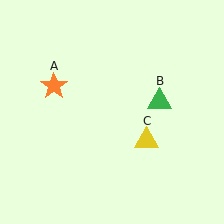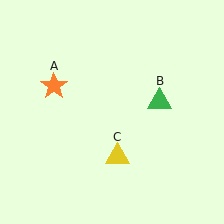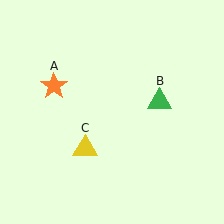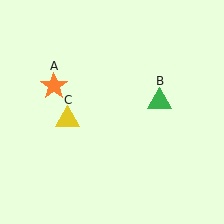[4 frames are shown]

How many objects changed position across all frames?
1 object changed position: yellow triangle (object C).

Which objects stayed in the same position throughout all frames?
Orange star (object A) and green triangle (object B) remained stationary.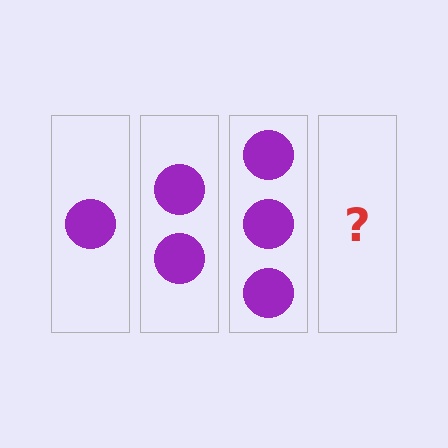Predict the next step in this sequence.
The next step is 4 circles.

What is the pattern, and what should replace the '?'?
The pattern is that each step adds one more circle. The '?' should be 4 circles.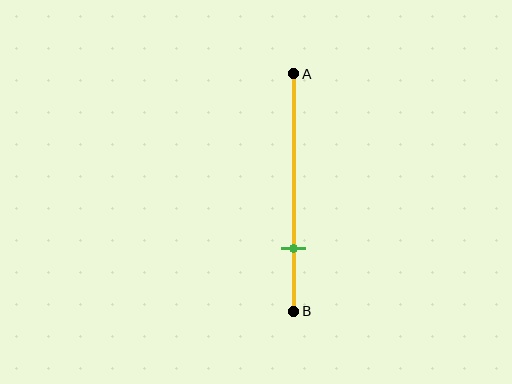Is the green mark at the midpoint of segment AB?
No, the mark is at about 75% from A, not at the 50% midpoint.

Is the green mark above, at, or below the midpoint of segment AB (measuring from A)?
The green mark is below the midpoint of segment AB.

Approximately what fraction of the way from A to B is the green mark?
The green mark is approximately 75% of the way from A to B.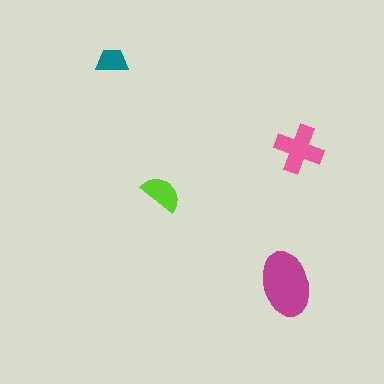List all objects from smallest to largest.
The teal trapezoid, the lime semicircle, the pink cross, the magenta ellipse.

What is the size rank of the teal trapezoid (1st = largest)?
4th.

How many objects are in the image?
There are 4 objects in the image.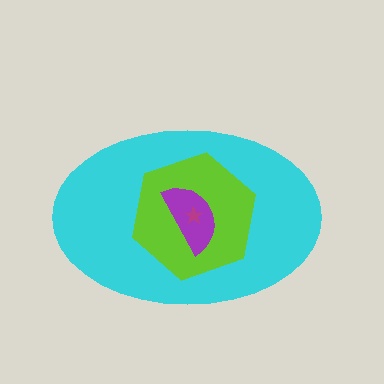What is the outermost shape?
The cyan ellipse.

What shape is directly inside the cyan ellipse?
The lime hexagon.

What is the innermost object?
The magenta star.